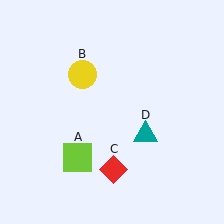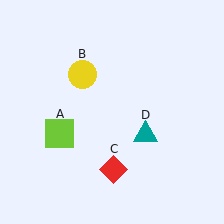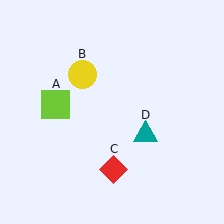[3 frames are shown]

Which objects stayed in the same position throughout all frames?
Yellow circle (object B) and red diamond (object C) and teal triangle (object D) remained stationary.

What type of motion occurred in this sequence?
The lime square (object A) rotated clockwise around the center of the scene.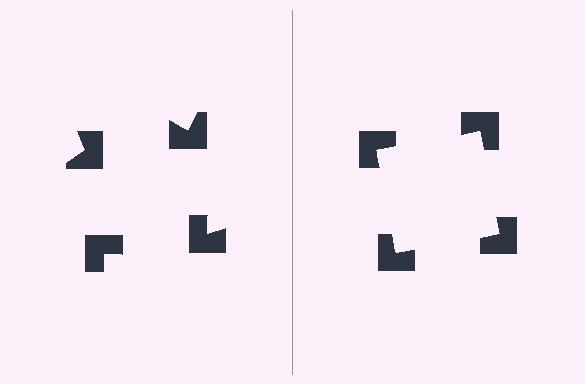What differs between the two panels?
The notched squares are positioned identically on both sides; only the wedge orientations differ. On the right they align to a square; on the left they are misaligned.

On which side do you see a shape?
An illusory square appears on the right side. On the left side the wedge cuts are rotated, so no coherent shape forms.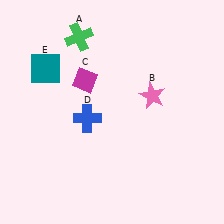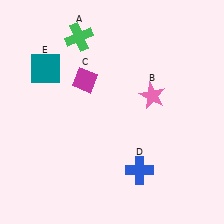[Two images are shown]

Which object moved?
The blue cross (D) moved right.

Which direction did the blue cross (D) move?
The blue cross (D) moved right.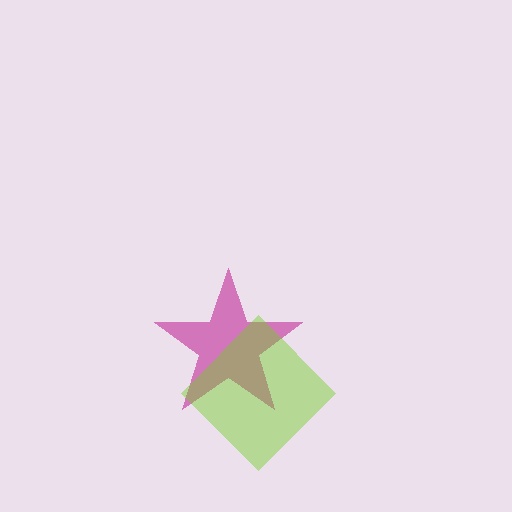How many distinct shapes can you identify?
There are 2 distinct shapes: a magenta star, a lime diamond.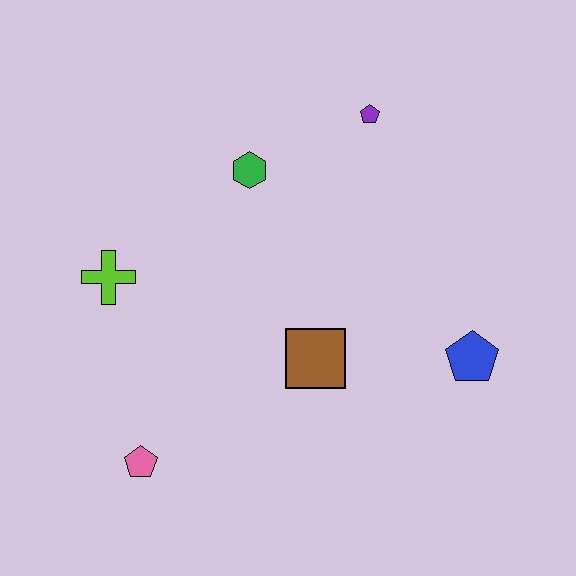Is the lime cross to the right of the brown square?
No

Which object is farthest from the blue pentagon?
The lime cross is farthest from the blue pentagon.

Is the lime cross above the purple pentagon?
No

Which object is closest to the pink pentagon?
The lime cross is closest to the pink pentagon.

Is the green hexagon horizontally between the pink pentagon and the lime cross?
No